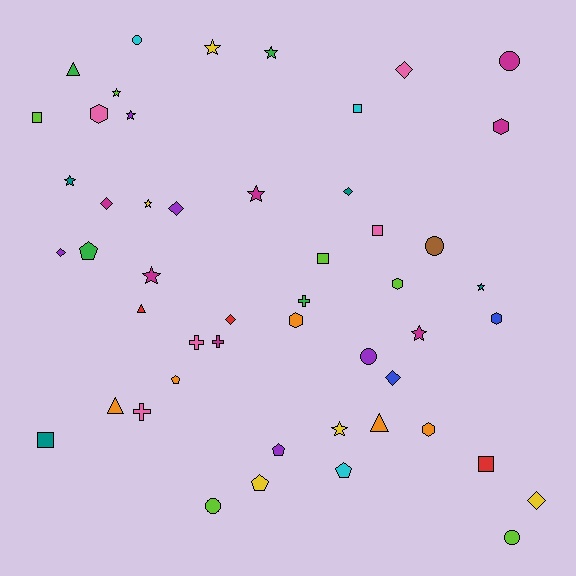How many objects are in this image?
There are 50 objects.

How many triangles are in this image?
There are 4 triangles.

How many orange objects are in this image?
There are 5 orange objects.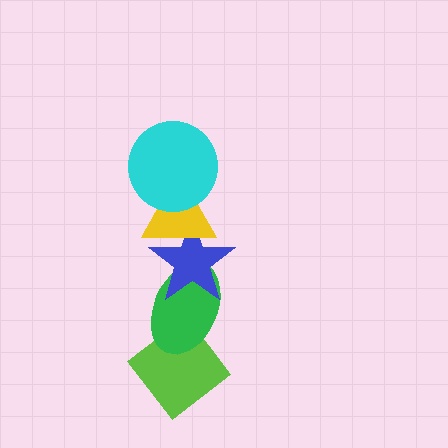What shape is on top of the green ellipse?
The blue star is on top of the green ellipse.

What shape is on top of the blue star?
The yellow triangle is on top of the blue star.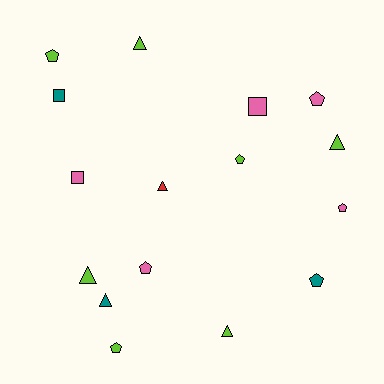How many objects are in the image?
There are 16 objects.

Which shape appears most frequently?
Pentagon, with 7 objects.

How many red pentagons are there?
There are no red pentagons.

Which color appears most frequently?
Lime, with 7 objects.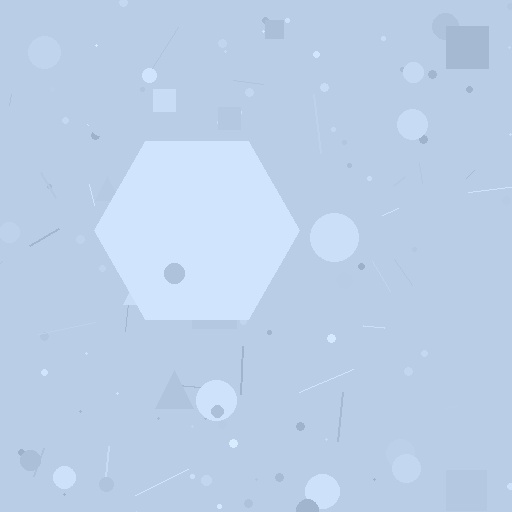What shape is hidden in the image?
A hexagon is hidden in the image.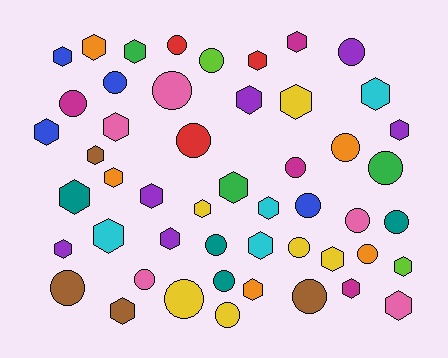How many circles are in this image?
There are 22 circles.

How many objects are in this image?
There are 50 objects.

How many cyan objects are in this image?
There are 4 cyan objects.